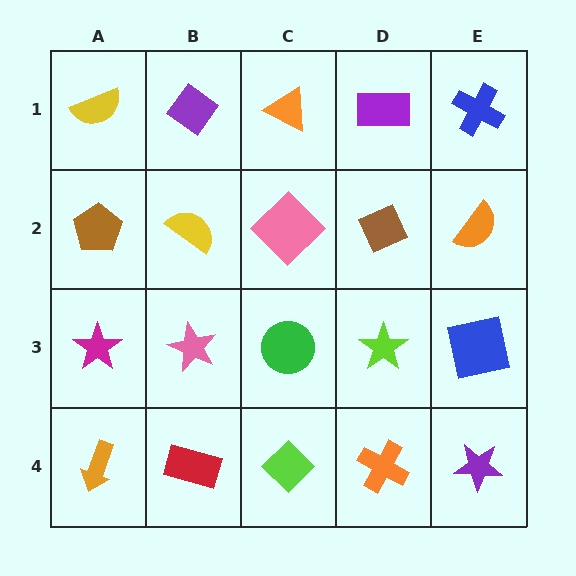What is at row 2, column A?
A brown pentagon.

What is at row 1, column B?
A purple diamond.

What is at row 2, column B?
A yellow semicircle.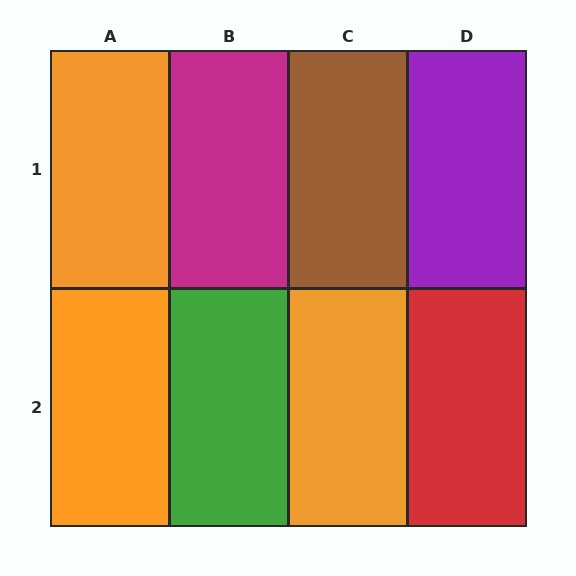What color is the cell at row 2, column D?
Red.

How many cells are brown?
1 cell is brown.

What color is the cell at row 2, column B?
Green.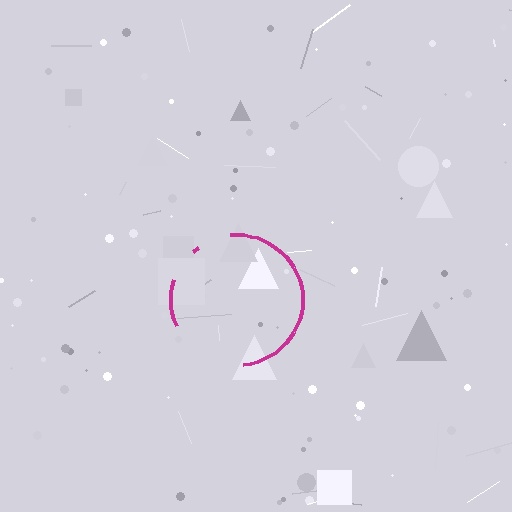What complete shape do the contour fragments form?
The contour fragments form a circle.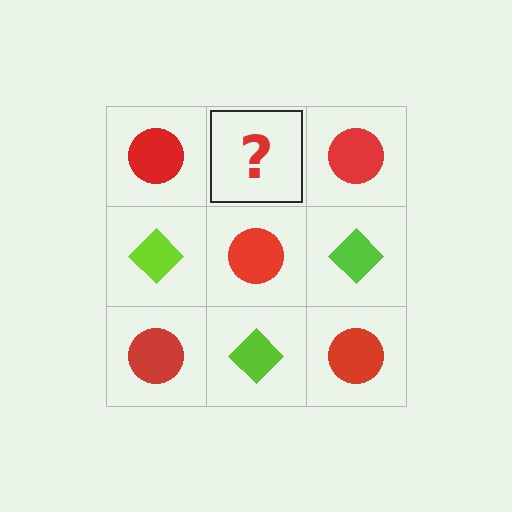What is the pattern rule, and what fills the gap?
The rule is that it alternates red circle and lime diamond in a checkerboard pattern. The gap should be filled with a lime diamond.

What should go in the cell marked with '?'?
The missing cell should contain a lime diamond.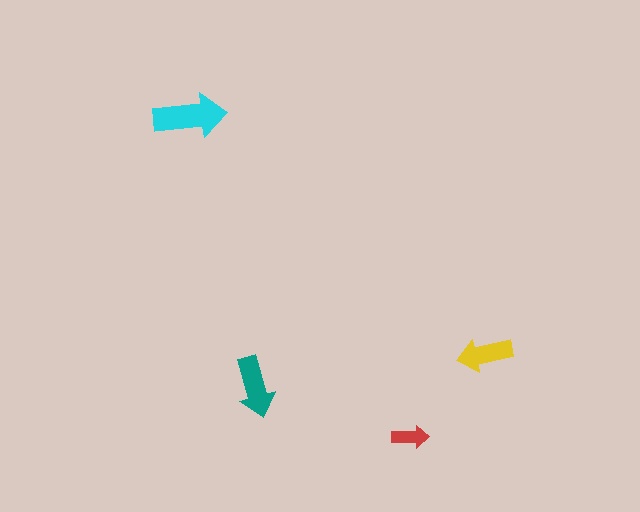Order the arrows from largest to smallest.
the cyan one, the teal one, the yellow one, the red one.